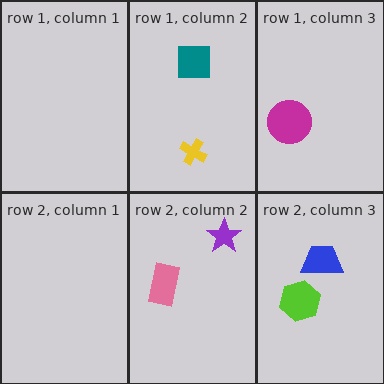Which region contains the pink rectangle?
The row 2, column 2 region.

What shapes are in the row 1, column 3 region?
The magenta circle.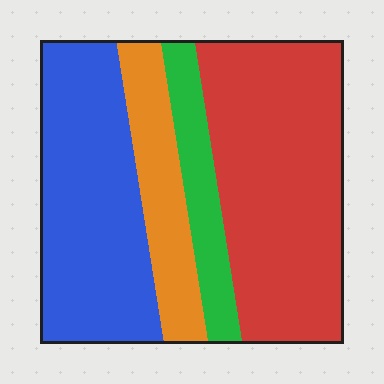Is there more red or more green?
Red.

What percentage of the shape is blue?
Blue covers about 35% of the shape.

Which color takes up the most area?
Red, at roughly 40%.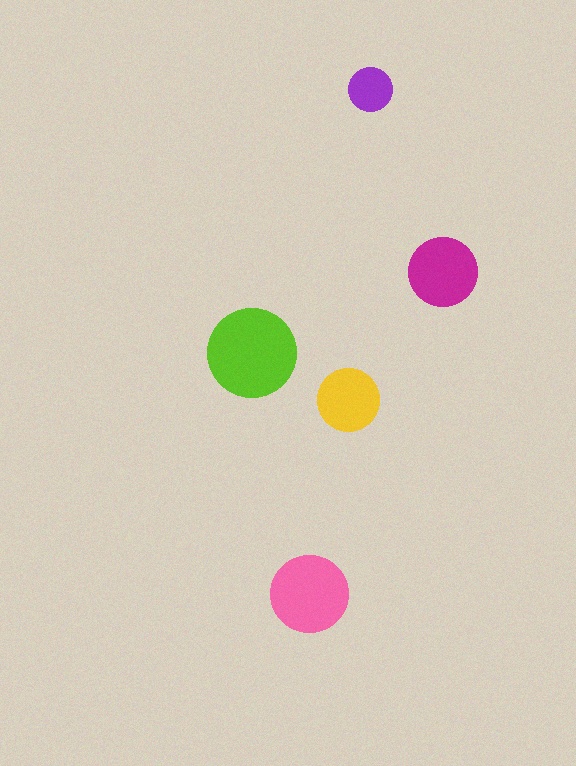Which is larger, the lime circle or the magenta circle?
The lime one.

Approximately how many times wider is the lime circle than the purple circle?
About 2 times wider.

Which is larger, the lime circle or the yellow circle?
The lime one.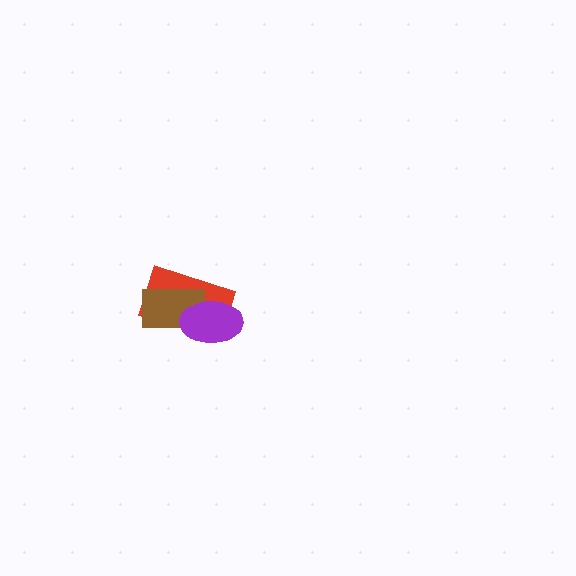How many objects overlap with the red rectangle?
2 objects overlap with the red rectangle.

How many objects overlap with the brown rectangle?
2 objects overlap with the brown rectangle.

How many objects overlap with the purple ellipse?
2 objects overlap with the purple ellipse.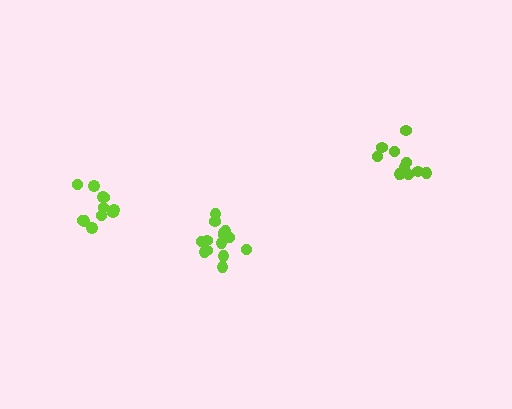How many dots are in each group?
Group 1: 11 dots, Group 2: 14 dots, Group 3: 11 dots (36 total).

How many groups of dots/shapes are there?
There are 3 groups.